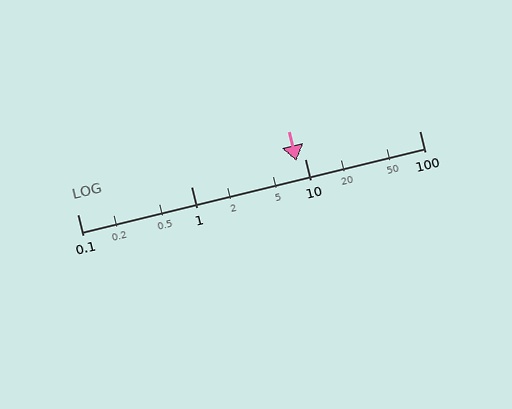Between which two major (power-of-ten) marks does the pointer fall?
The pointer is between 1 and 10.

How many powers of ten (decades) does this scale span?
The scale spans 3 decades, from 0.1 to 100.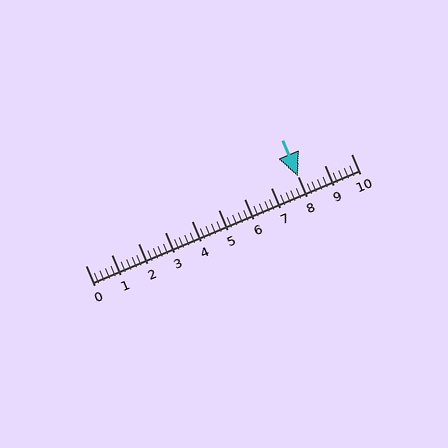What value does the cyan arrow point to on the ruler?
The cyan arrow points to approximately 8.0.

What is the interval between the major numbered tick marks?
The major tick marks are spaced 1 units apart.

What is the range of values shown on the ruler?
The ruler shows values from 0 to 10.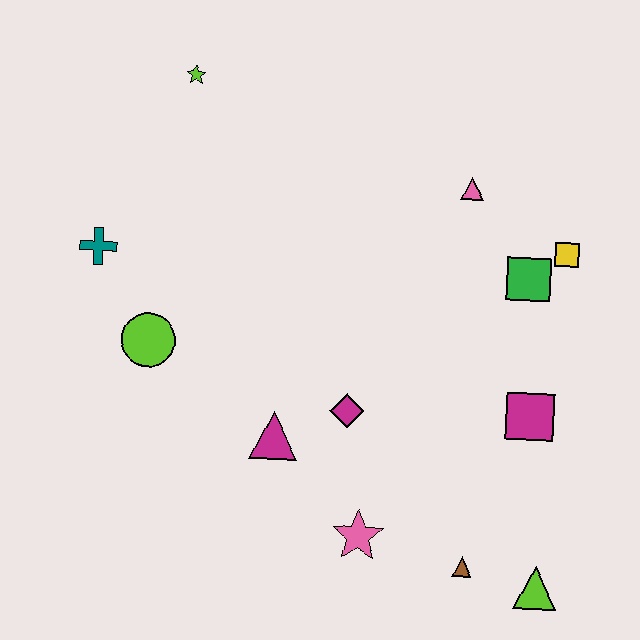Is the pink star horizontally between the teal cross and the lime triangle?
Yes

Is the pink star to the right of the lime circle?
Yes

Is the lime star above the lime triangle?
Yes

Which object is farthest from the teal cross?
The lime triangle is farthest from the teal cross.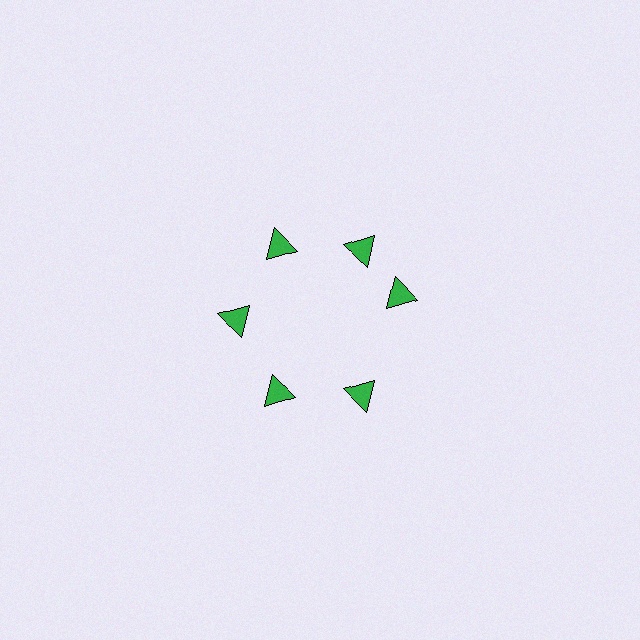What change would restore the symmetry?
The symmetry would be restored by rotating it back into even spacing with its neighbors so that all 6 triangles sit at equal angles and equal distance from the center.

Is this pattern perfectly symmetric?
No. The 6 green triangles are arranged in a ring, but one element near the 3 o'clock position is rotated out of alignment along the ring, breaking the 6-fold rotational symmetry.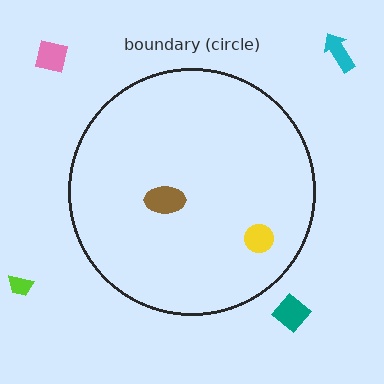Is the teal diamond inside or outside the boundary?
Outside.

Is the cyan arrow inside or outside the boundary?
Outside.